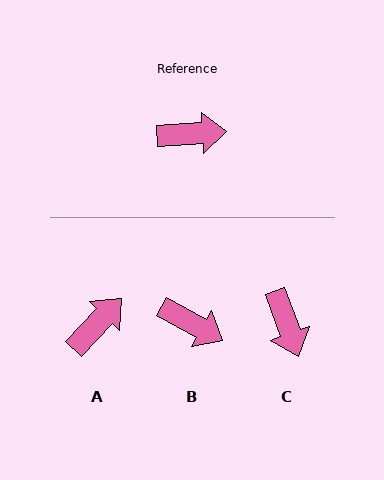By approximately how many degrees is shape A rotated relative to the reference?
Approximately 43 degrees counter-clockwise.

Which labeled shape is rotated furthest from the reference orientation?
C, about 74 degrees away.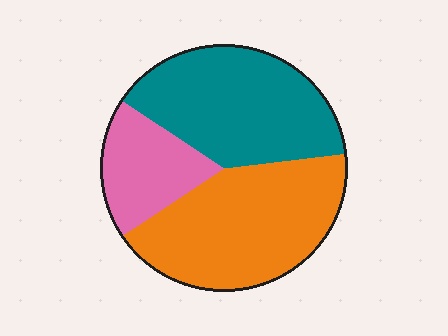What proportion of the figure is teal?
Teal takes up about two fifths (2/5) of the figure.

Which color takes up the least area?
Pink, at roughly 20%.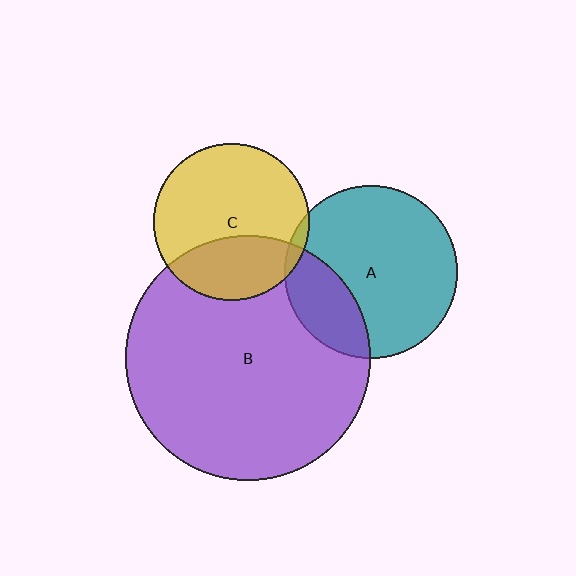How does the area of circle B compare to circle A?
Approximately 2.0 times.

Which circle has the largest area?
Circle B (purple).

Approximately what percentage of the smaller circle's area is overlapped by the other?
Approximately 25%.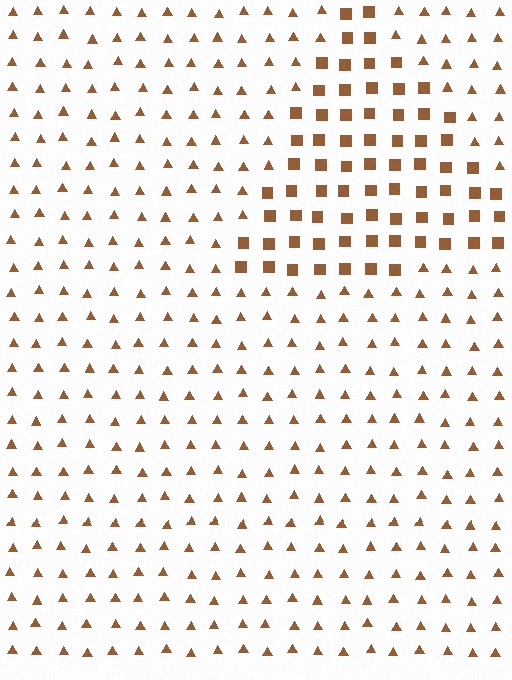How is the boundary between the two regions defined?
The boundary is defined by a change in element shape: squares inside vs. triangles outside. All elements share the same color and spacing.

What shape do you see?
I see a triangle.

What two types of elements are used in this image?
The image uses squares inside the triangle region and triangles outside it.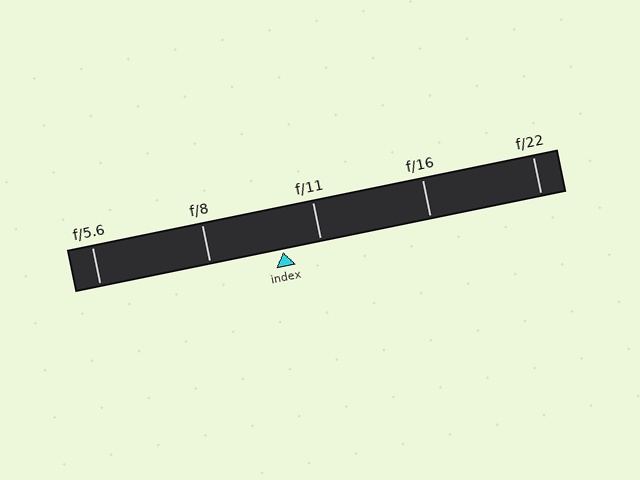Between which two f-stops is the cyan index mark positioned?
The index mark is between f/8 and f/11.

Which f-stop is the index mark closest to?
The index mark is closest to f/11.